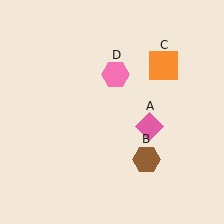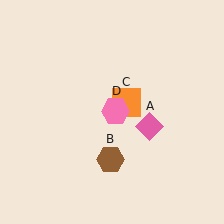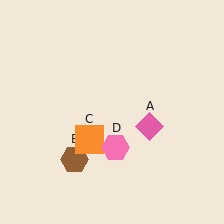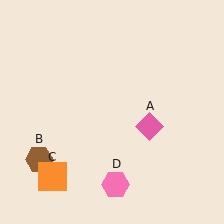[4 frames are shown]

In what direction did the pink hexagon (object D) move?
The pink hexagon (object D) moved down.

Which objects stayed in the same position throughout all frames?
Pink diamond (object A) remained stationary.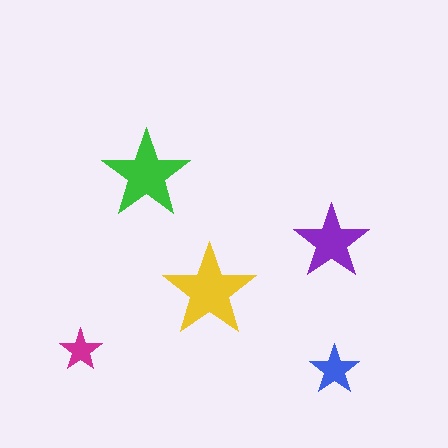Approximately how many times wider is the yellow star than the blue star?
About 2 times wider.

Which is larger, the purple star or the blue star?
The purple one.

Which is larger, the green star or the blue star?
The green one.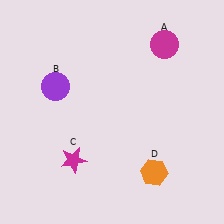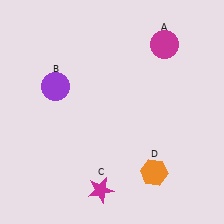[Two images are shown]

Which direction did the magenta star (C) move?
The magenta star (C) moved down.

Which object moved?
The magenta star (C) moved down.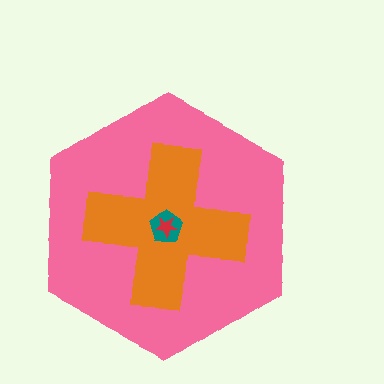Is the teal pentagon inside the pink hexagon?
Yes.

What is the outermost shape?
The pink hexagon.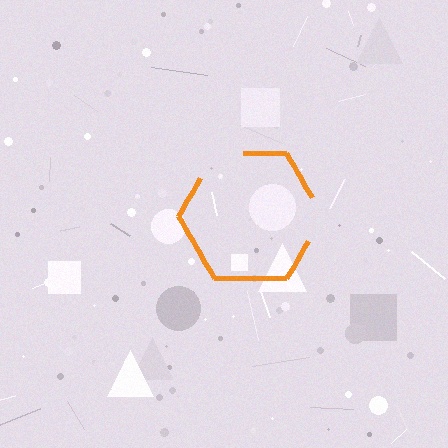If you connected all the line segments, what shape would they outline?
They would outline a hexagon.